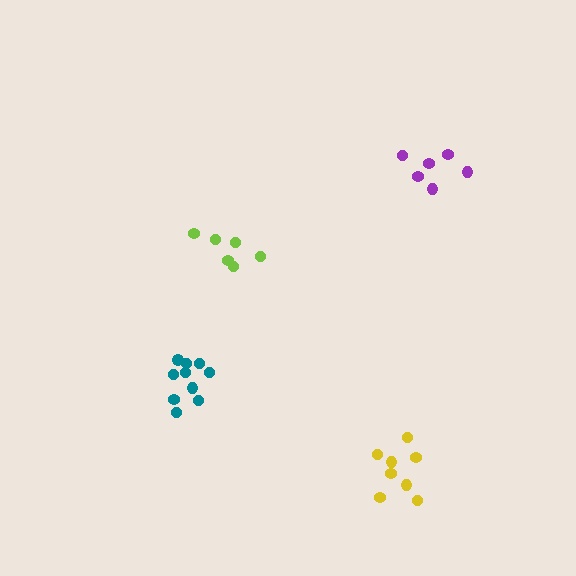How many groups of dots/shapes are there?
There are 4 groups.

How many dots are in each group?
Group 1: 10 dots, Group 2: 6 dots, Group 3: 6 dots, Group 4: 8 dots (30 total).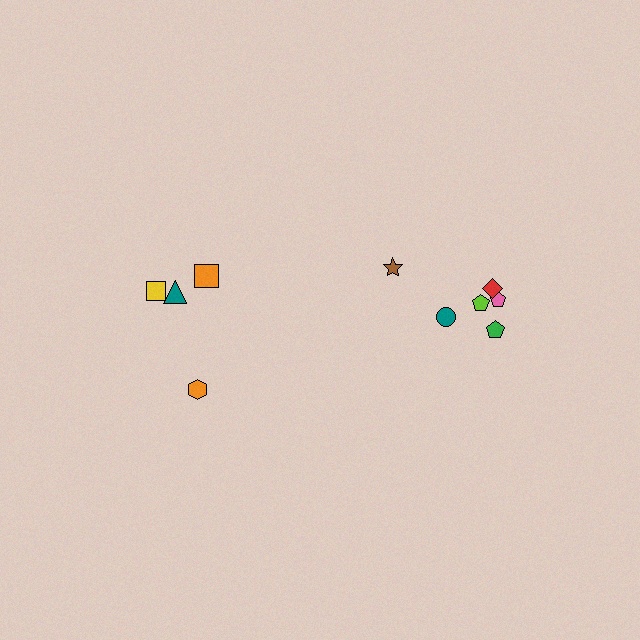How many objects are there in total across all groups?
There are 10 objects.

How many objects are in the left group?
There are 4 objects.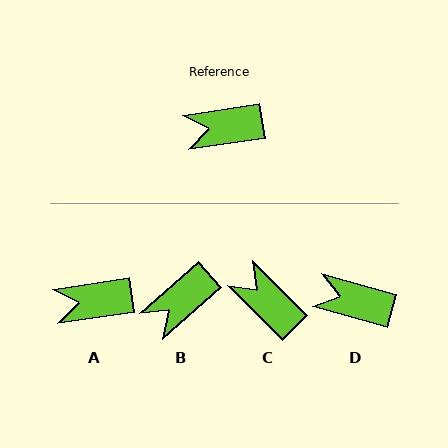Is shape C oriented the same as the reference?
No, it is off by about 54 degrees.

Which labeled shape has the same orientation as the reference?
A.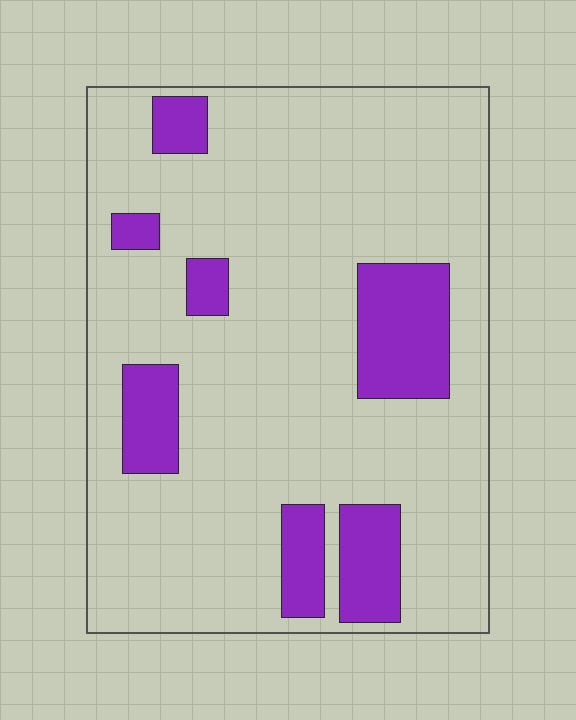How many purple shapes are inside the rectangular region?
7.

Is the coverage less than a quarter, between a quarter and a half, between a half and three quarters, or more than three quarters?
Less than a quarter.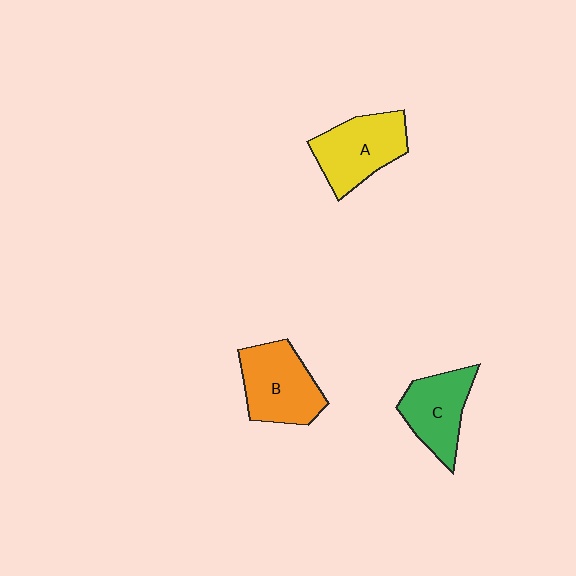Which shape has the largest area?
Shape B (orange).